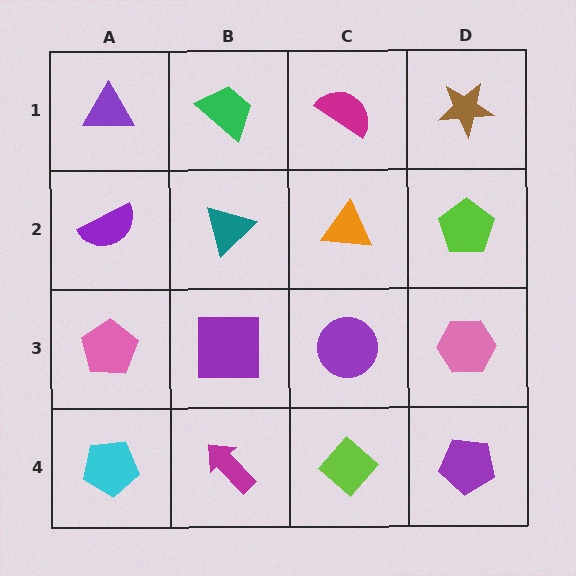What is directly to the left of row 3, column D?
A purple circle.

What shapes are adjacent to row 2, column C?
A magenta semicircle (row 1, column C), a purple circle (row 3, column C), a teal triangle (row 2, column B), a lime pentagon (row 2, column D).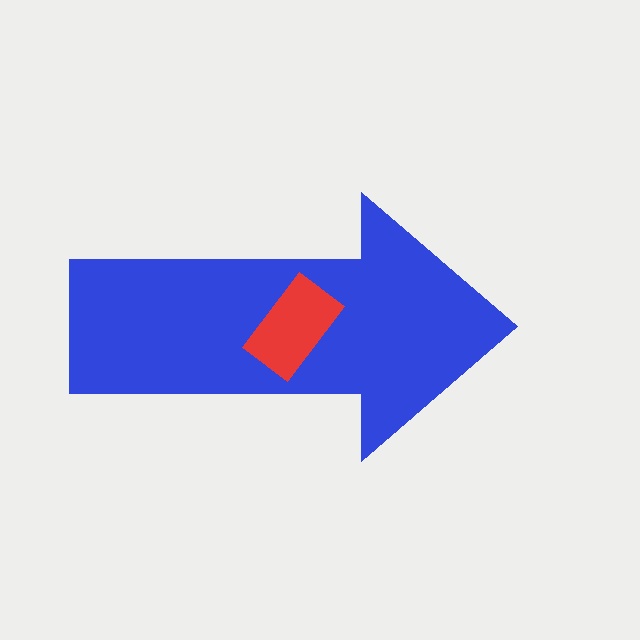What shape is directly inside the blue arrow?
The red rectangle.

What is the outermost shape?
The blue arrow.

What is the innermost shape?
The red rectangle.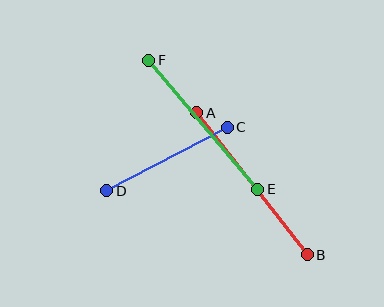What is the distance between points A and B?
The distance is approximately 180 pixels.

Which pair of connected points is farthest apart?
Points A and B are farthest apart.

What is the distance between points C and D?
The distance is approximately 136 pixels.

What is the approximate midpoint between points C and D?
The midpoint is at approximately (167, 159) pixels.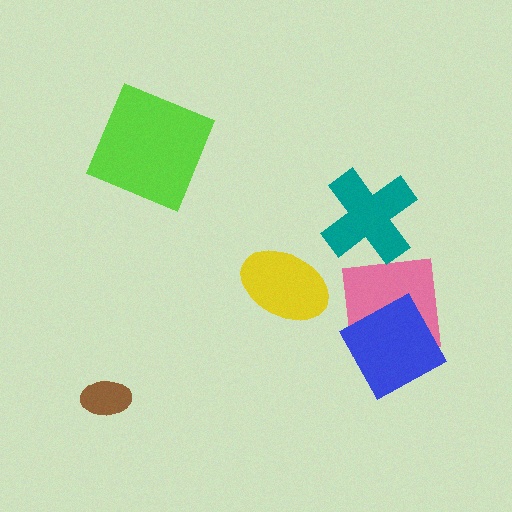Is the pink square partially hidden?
Yes, it is partially covered by another shape.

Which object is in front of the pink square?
The blue square is in front of the pink square.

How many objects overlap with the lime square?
0 objects overlap with the lime square.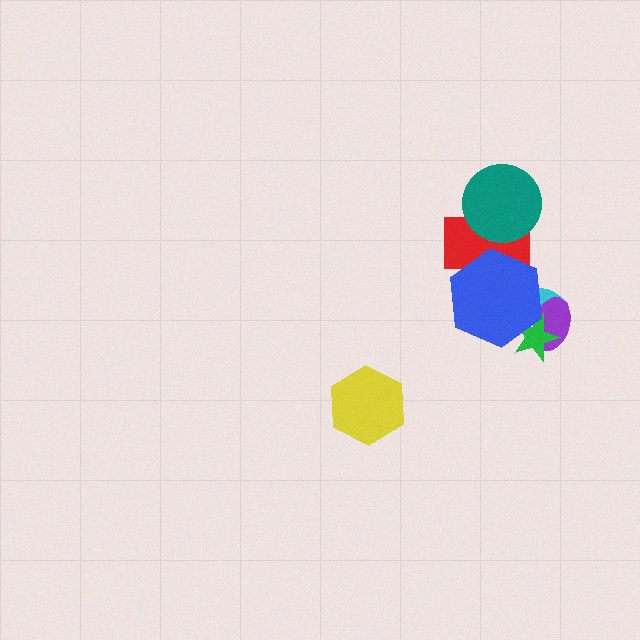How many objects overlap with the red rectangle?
2 objects overlap with the red rectangle.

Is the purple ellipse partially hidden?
Yes, it is partially covered by another shape.